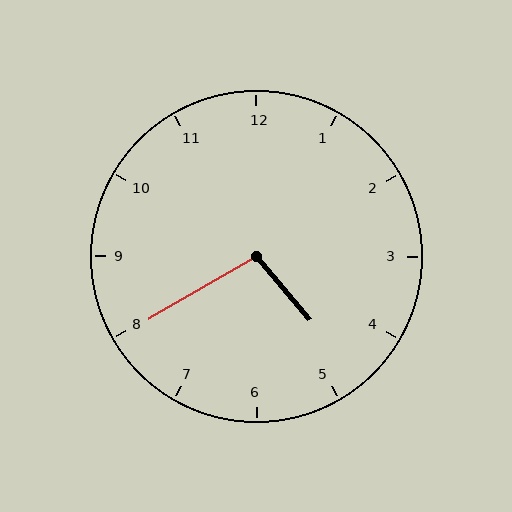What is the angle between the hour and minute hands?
Approximately 100 degrees.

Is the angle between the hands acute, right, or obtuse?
It is obtuse.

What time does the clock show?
4:40.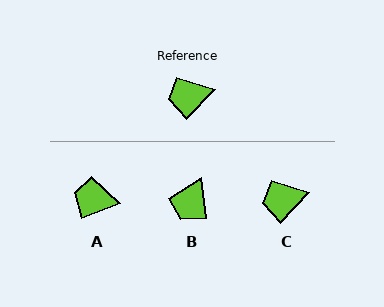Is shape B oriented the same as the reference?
No, it is off by about 50 degrees.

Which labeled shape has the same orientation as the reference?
C.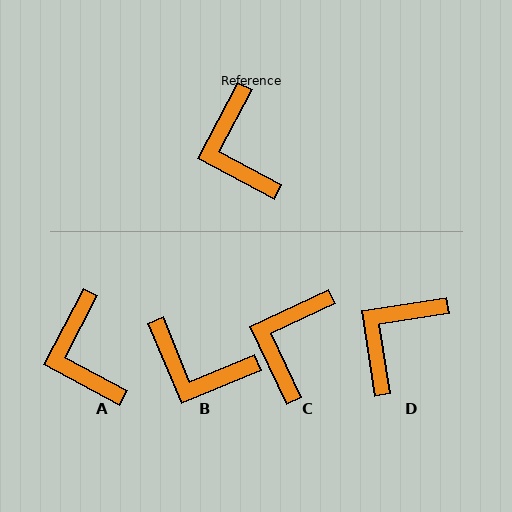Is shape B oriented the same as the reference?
No, it is off by about 50 degrees.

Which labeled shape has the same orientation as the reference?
A.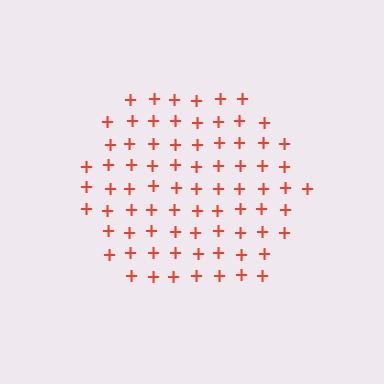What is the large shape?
The large shape is a hexagon.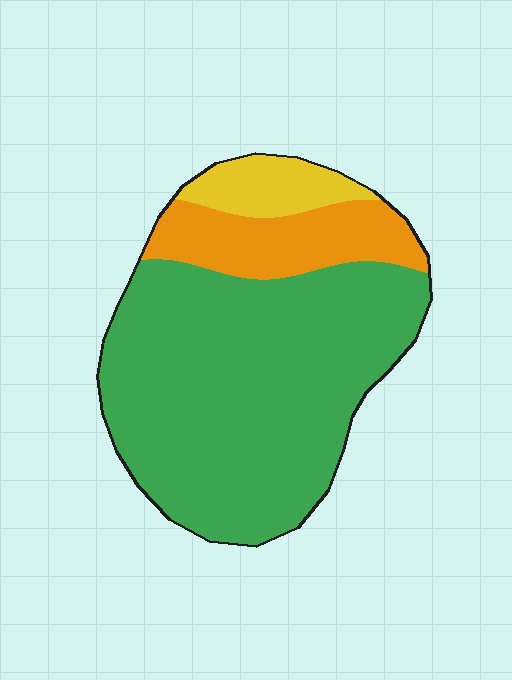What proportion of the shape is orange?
Orange covers roughly 20% of the shape.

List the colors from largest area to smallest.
From largest to smallest: green, orange, yellow.